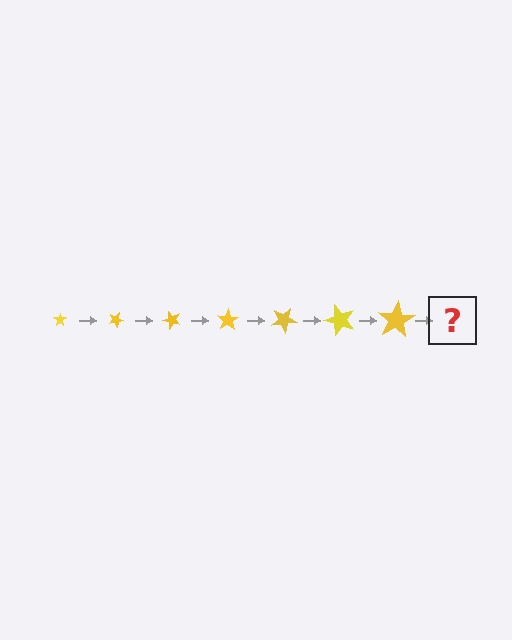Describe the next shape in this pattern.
It should be a star, larger than the previous one and rotated 175 degrees from the start.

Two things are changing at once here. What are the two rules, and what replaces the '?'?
The two rules are that the star grows larger each step and it rotates 25 degrees each step. The '?' should be a star, larger than the previous one and rotated 175 degrees from the start.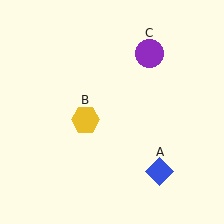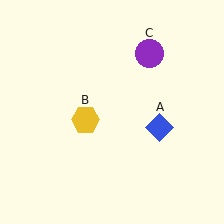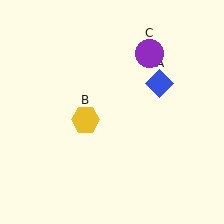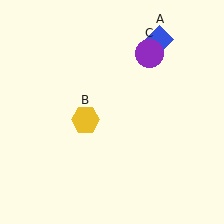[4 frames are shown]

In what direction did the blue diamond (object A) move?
The blue diamond (object A) moved up.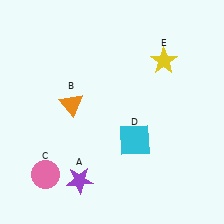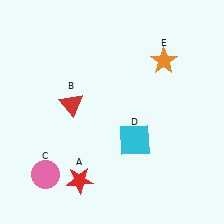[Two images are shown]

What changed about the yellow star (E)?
In Image 1, E is yellow. In Image 2, it changed to orange.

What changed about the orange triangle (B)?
In Image 1, B is orange. In Image 2, it changed to red.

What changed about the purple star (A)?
In Image 1, A is purple. In Image 2, it changed to red.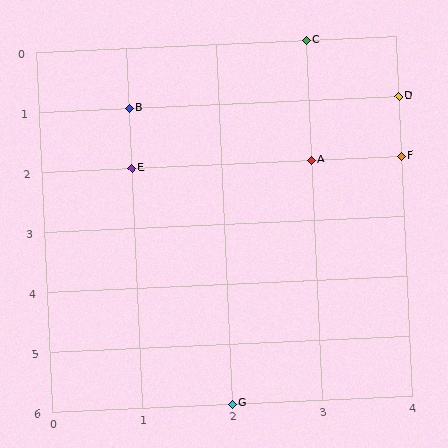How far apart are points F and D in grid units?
Points F and D are 1 row apart.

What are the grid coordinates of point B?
Point B is at grid coordinates (1, 1).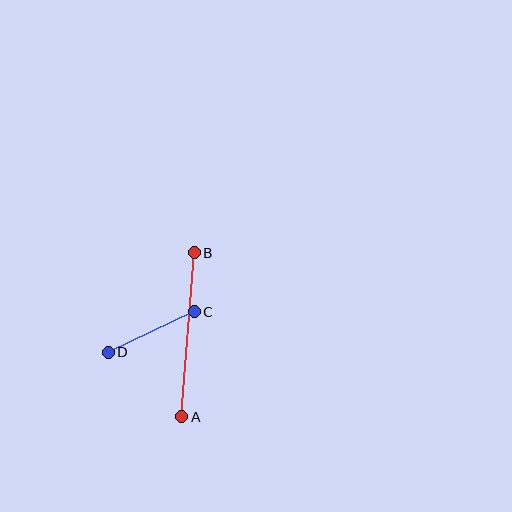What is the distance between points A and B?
The distance is approximately 165 pixels.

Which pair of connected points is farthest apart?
Points A and B are farthest apart.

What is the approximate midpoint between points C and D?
The midpoint is at approximately (151, 332) pixels.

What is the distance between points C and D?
The distance is approximately 95 pixels.